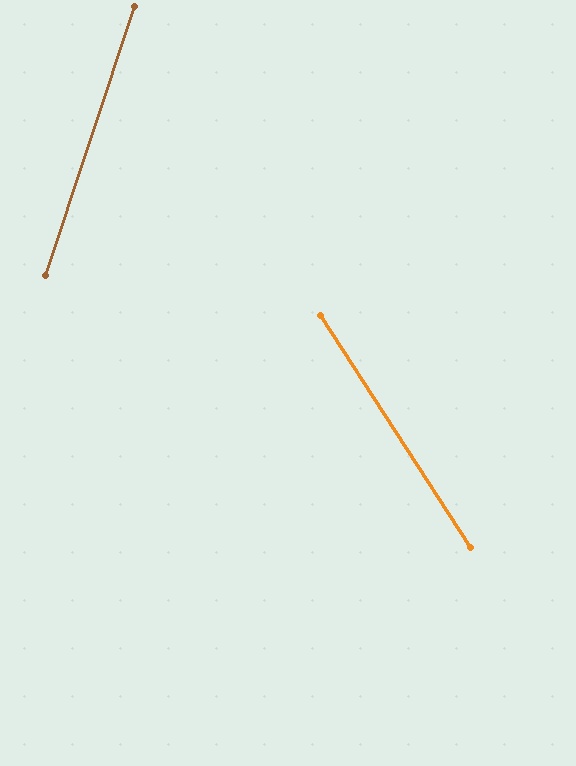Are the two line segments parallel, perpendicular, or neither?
Neither parallel nor perpendicular — they differ by about 51°.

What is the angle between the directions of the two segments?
Approximately 51 degrees.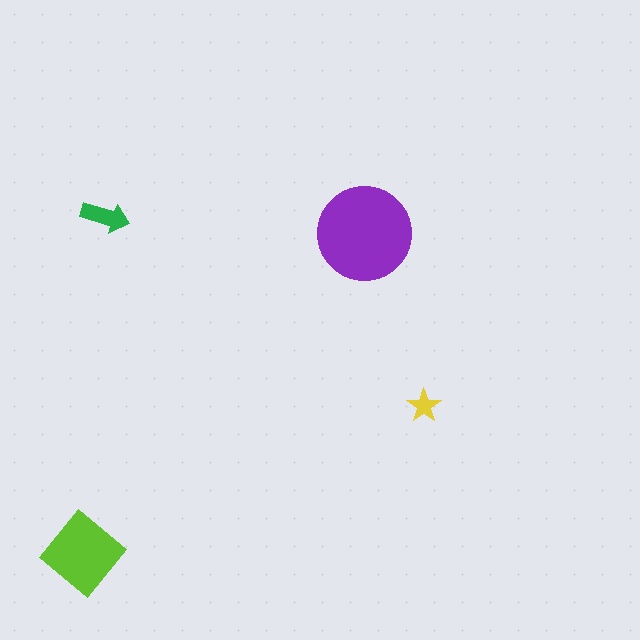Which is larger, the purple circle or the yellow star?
The purple circle.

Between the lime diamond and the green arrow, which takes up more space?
The lime diamond.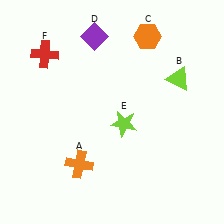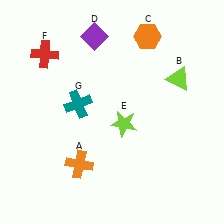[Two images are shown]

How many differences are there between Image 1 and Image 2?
There is 1 difference between the two images.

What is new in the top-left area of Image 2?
A teal cross (G) was added in the top-left area of Image 2.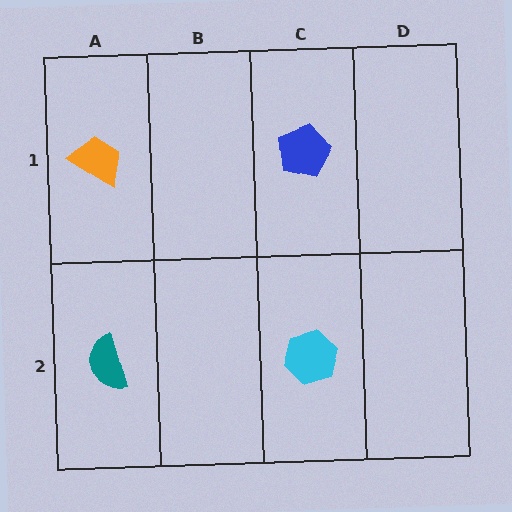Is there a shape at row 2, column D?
No, that cell is empty.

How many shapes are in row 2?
2 shapes.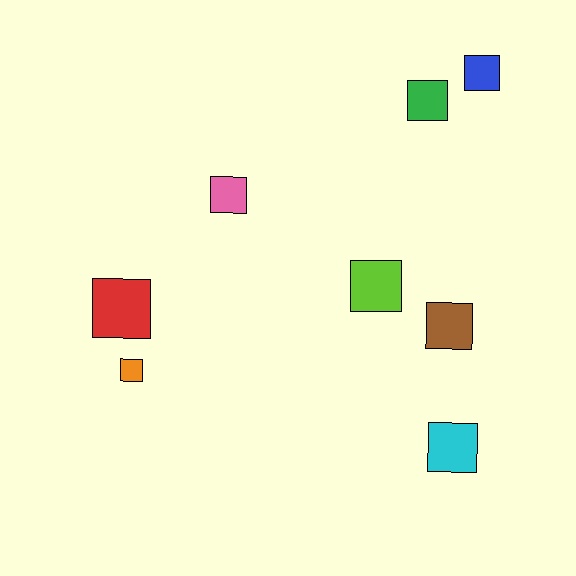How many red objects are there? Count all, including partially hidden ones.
There is 1 red object.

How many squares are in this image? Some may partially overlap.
There are 8 squares.